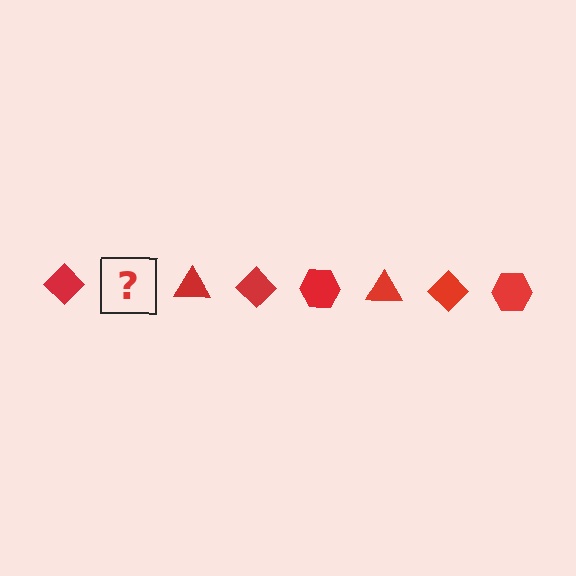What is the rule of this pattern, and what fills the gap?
The rule is that the pattern cycles through diamond, hexagon, triangle shapes in red. The gap should be filled with a red hexagon.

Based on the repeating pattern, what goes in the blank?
The blank should be a red hexagon.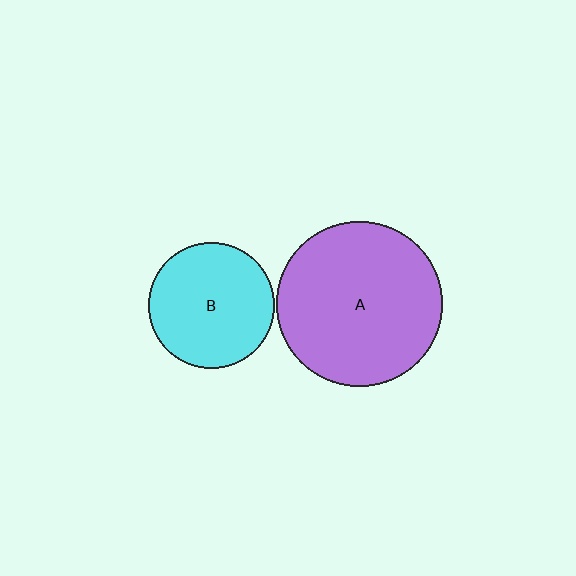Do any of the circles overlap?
No, none of the circles overlap.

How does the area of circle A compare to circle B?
Approximately 1.7 times.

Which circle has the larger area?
Circle A (purple).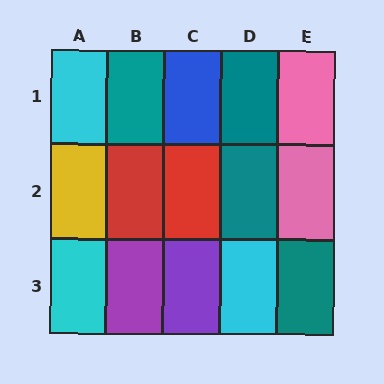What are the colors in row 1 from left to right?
Cyan, teal, blue, teal, pink.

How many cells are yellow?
1 cell is yellow.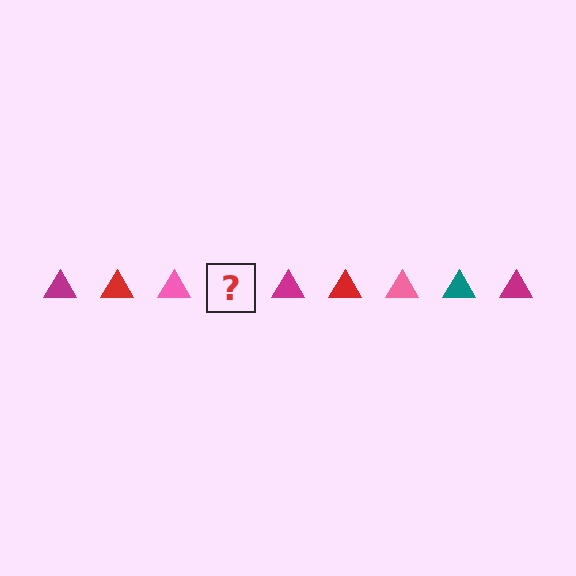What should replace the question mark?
The question mark should be replaced with a teal triangle.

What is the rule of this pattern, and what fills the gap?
The rule is that the pattern cycles through magenta, red, pink, teal triangles. The gap should be filled with a teal triangle.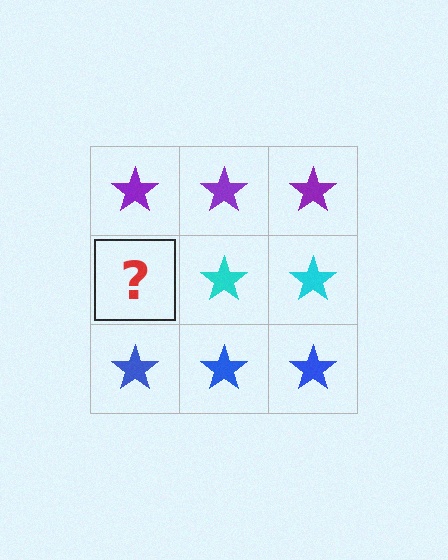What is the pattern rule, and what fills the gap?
The rule is that each row has a consistent color. The gap should be filled with a cyan star.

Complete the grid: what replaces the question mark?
The question mark should be replaced with a cyan star.